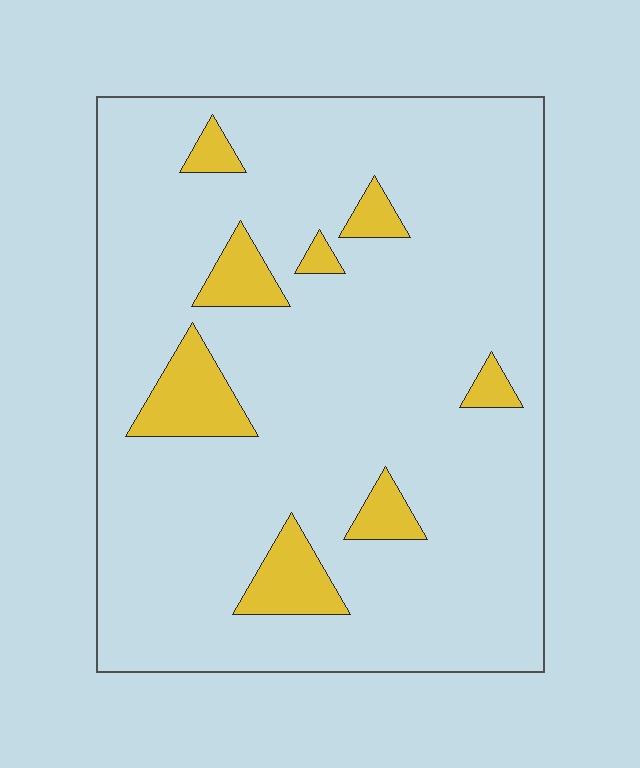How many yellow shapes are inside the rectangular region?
8.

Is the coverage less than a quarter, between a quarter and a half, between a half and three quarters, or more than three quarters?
Less than a quarter.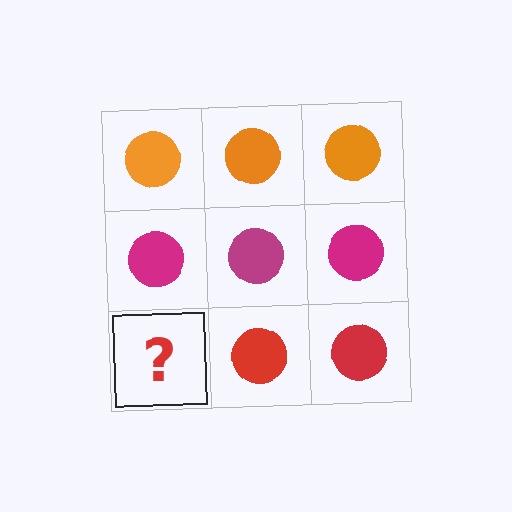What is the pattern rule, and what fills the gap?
The rule is that each row has a consistent color. The gap should be filled with a red circle.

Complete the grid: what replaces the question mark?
The question mark should be replaced with a red circle.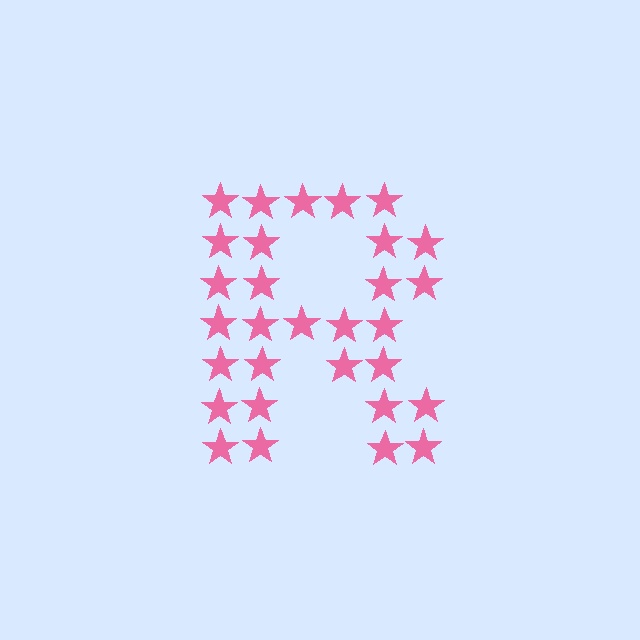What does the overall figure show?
The overall figure shows the letter R.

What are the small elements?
The small elements are stars.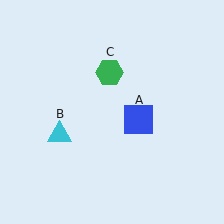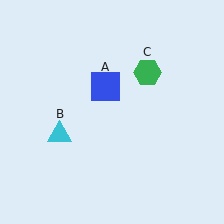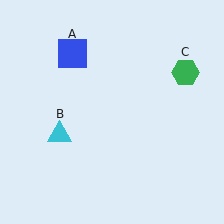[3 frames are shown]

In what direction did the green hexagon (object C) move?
The green hexagon (object C) moved right.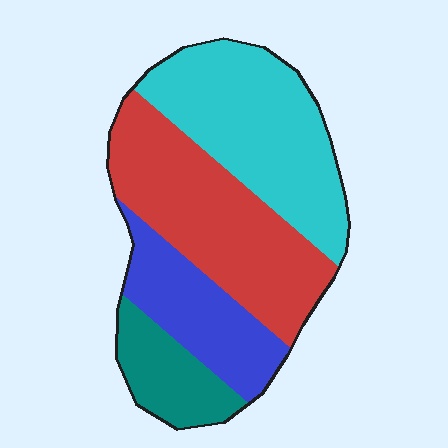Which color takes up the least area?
Teal, at roughly 15%.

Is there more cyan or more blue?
Cyan.